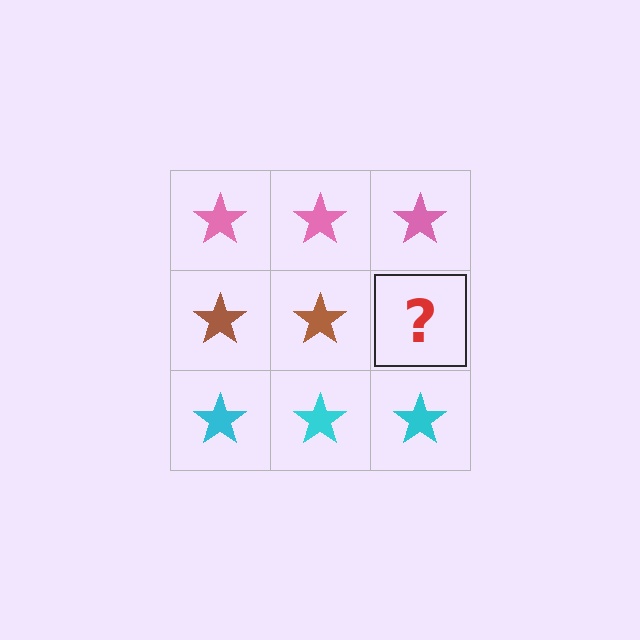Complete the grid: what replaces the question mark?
The question mark should be replaced with a brown star.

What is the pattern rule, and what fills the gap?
The rule is that each row has a consistent color. The gap should be filled with a brown star.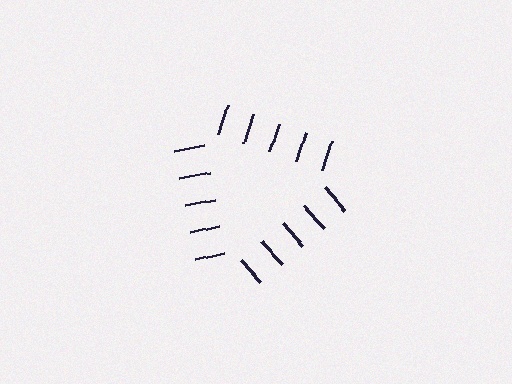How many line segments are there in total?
15 — 5 along each of the 3 edges.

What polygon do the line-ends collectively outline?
An illusory triangle — the line segments terminate on its edges but no continuous stroke is drawn.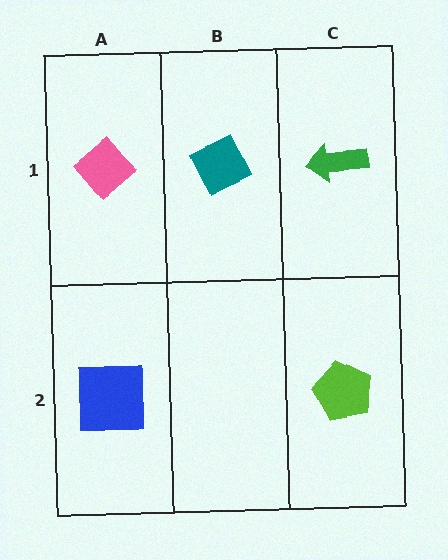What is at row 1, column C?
A green arrow.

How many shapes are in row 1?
3 shapes.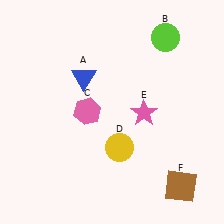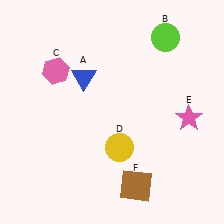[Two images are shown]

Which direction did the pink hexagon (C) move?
The pink hexagon (C) moved up.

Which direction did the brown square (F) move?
The brown square (F) moved left.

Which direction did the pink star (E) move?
The pink star (E) moved right.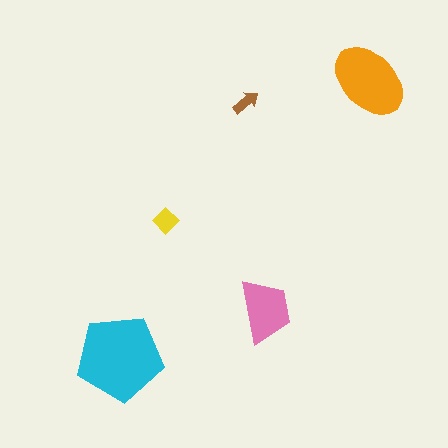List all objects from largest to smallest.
The cyan pentagon, the orange ellipse, the pink trapezoid, the yellow diamond, the brown arrow.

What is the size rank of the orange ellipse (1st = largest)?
2nd.